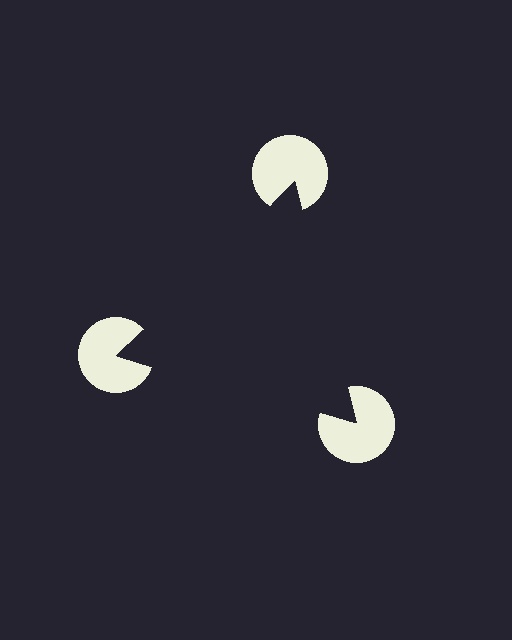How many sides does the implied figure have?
3 sides.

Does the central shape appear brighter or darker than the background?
It typically appears slightly darker than the background, even though no actual brightness change is drawn.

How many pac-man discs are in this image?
There are 3 — one at each vertex of the illusory triangle.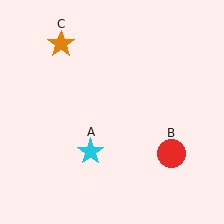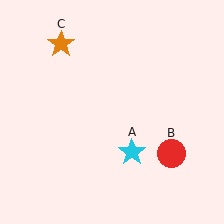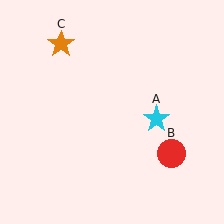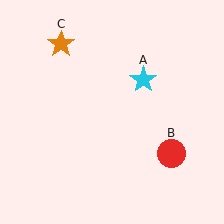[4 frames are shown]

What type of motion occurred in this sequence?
The cyan star (object A) rotated counterclockwise around the center of the scene.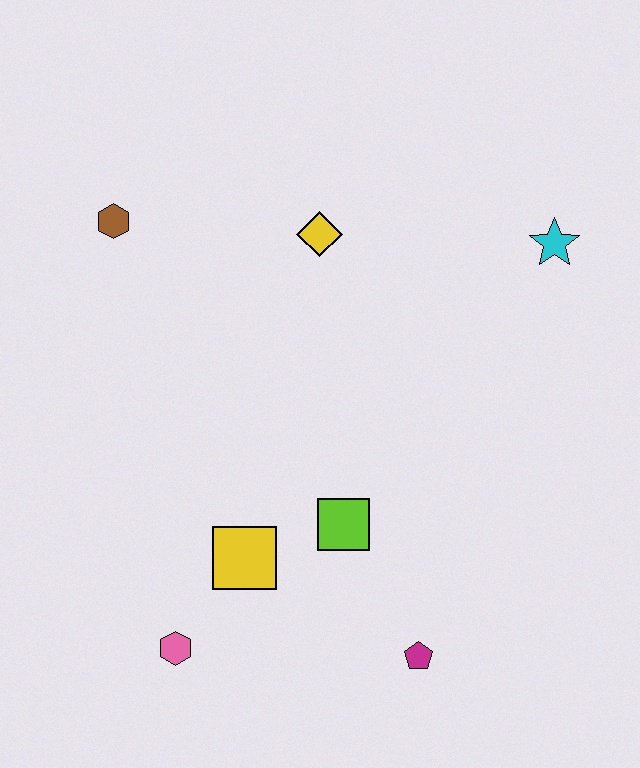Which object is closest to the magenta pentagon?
The lime square is closest to the magenta pentagon.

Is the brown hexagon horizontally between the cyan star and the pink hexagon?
No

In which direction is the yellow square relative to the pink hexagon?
The yellow square is above the pink hexagon.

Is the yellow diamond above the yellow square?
Yes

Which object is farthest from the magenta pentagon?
The brown hexagon is farthest from the magenta pentagon.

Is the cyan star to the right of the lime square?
Yes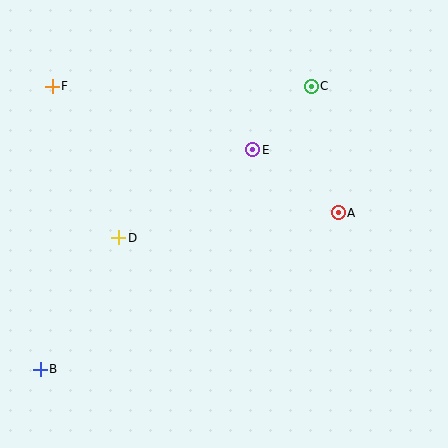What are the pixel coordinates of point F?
Point F is at (52, 86).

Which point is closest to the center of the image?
Point E at (253, 150) is closest to the center.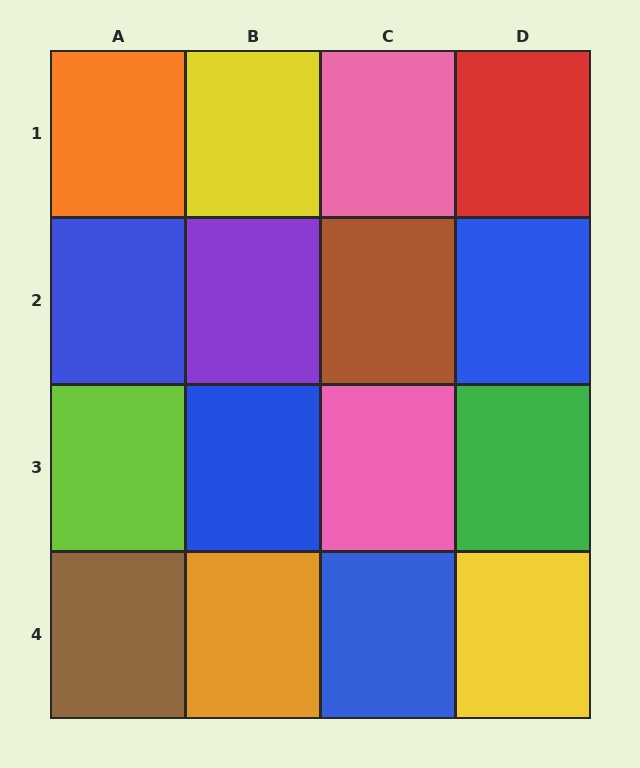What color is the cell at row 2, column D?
Blue.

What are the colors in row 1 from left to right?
Orange, yellow, pink, red.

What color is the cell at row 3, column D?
Green.